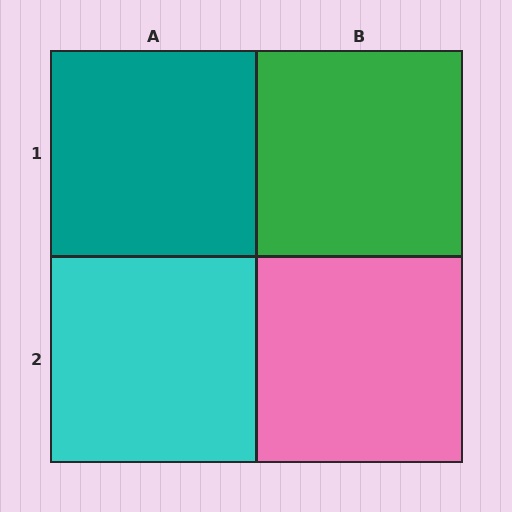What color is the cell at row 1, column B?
Green.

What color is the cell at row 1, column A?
Teal.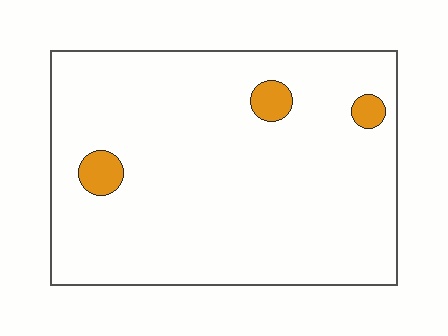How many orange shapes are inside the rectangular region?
3.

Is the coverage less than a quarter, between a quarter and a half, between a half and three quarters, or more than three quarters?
Less than a quarter.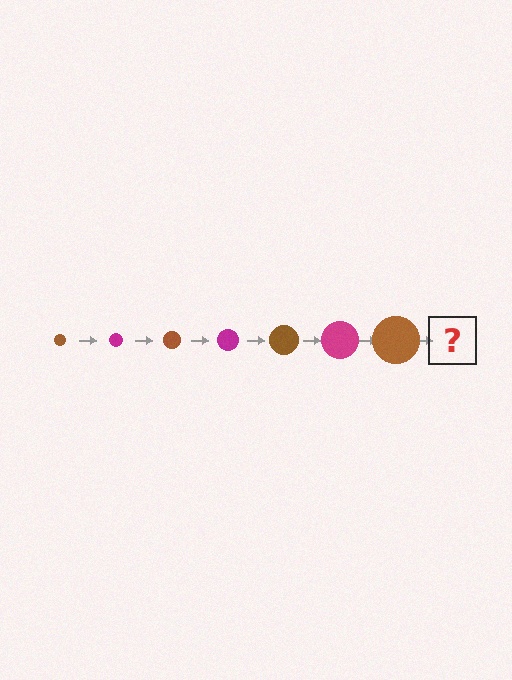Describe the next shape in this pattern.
It should be a magenta circle, larger than the previous one.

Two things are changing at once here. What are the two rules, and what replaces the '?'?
The two rules are that the circle grows larger each step and the color cycles through brown and magenta. The '?' should be a magenta circle, larger than the previous one.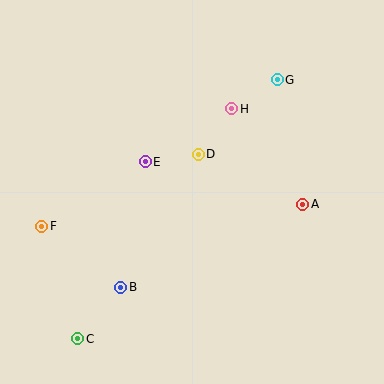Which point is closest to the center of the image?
Point D at (198, 154) is closest to the center.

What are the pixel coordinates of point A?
Point A is at (303, 204).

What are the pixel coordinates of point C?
Point C is at (78, 339).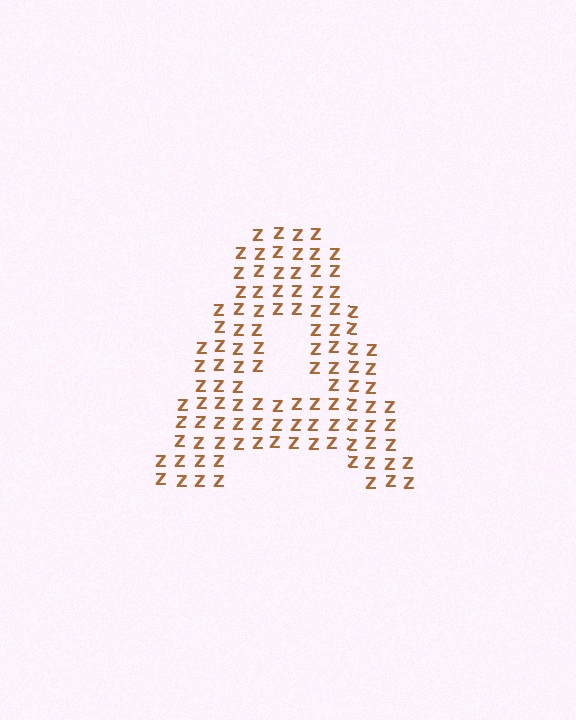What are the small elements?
The small elements are letter Z's.